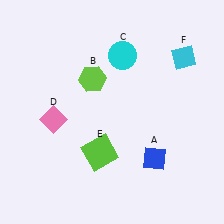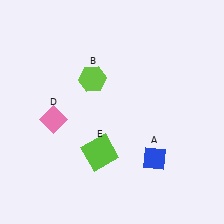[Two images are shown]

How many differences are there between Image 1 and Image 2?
There are 2 differences between the two images.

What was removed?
The cyan diamond (F), the cyan circle (C) were removed in Image 2.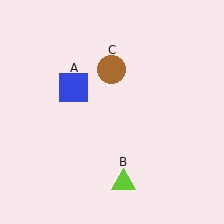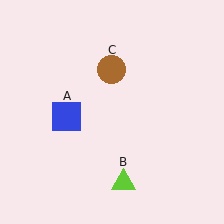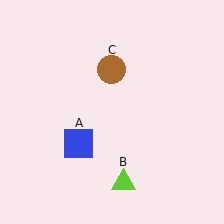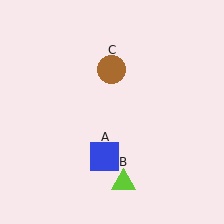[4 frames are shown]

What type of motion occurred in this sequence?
The blue square (object A) rotated counterclockwise around the center of the scene.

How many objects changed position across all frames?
1 object changed position: blue square (object A).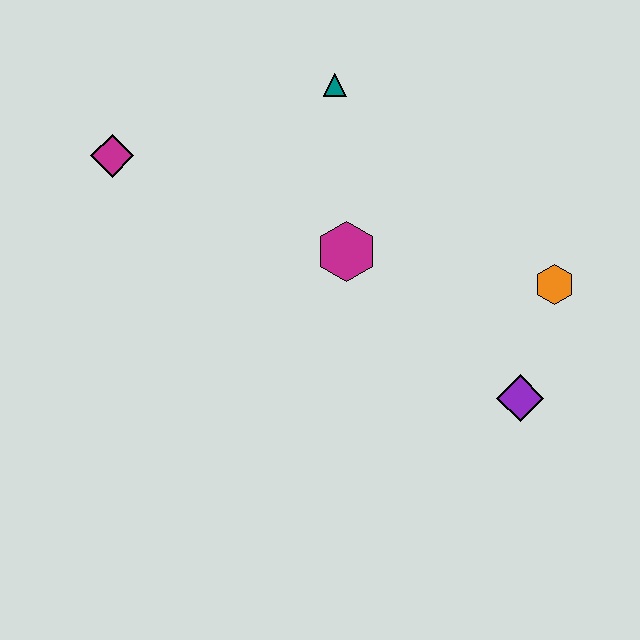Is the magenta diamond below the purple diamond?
No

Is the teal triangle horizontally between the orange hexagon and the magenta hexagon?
No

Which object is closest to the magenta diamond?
The teal triangle is closest to the magenta diamond.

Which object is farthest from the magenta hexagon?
The magenta diamond is farthest from the magenta hexagon.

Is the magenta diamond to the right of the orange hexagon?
No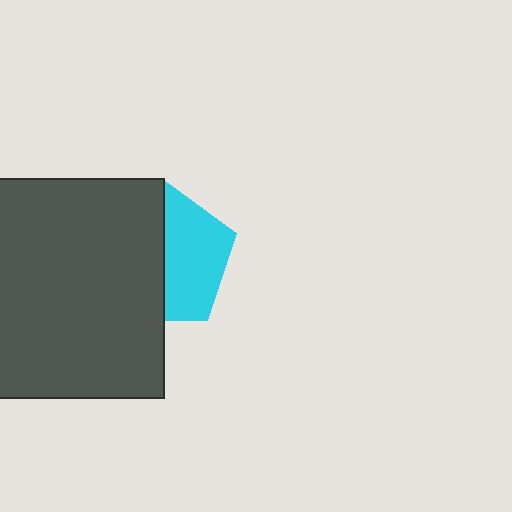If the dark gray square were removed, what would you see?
You would see the complete cyan pentagon.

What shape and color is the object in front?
The object in front is a dark gray square.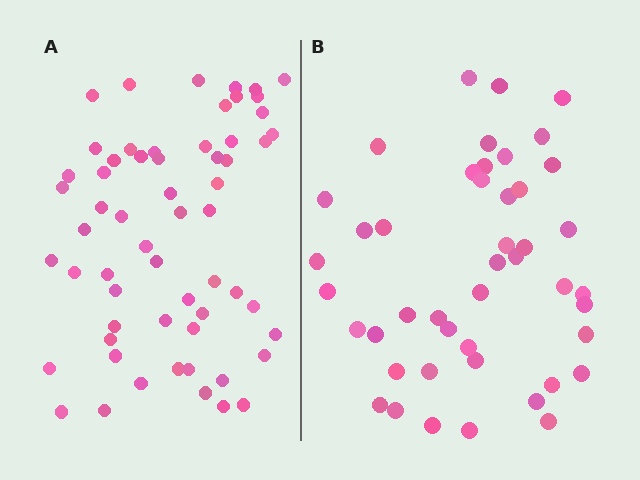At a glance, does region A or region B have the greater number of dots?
Region A (the left region) has more dots.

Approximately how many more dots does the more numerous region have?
Region A has approximately 15 more dots than region B.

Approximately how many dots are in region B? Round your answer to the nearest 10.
About 40 dots. (The exact count is 45, which rounds to 40.)